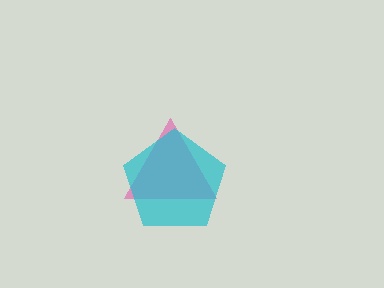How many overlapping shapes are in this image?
There are 2 overlapping shapes in the image.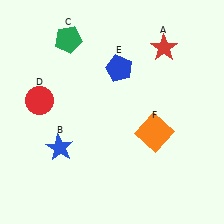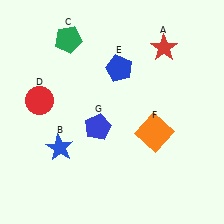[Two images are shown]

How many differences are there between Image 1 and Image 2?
There is 1 difference between the two images.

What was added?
A blue pentagon (G) was added in Image 2.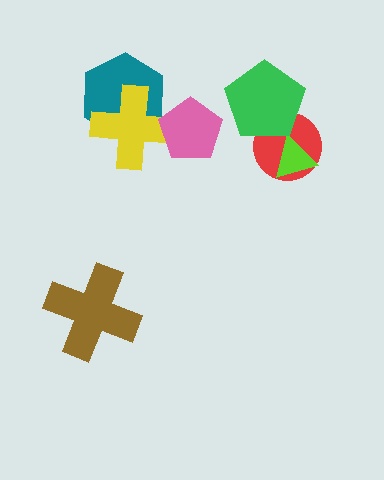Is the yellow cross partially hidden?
Yes, it is partially covered by another shape.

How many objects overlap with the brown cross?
0 objects overlap with the brown cross.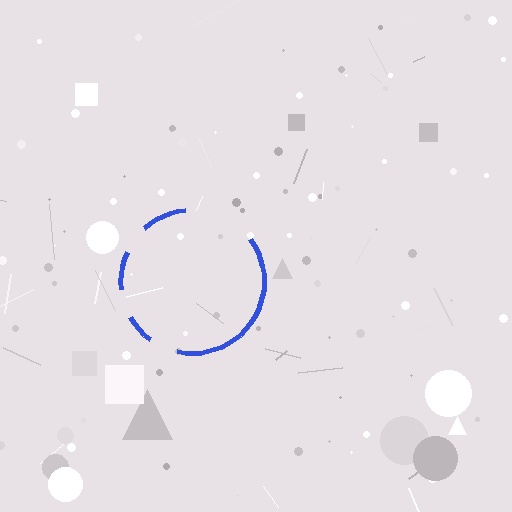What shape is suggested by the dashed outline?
The dashed outline suggests a circle.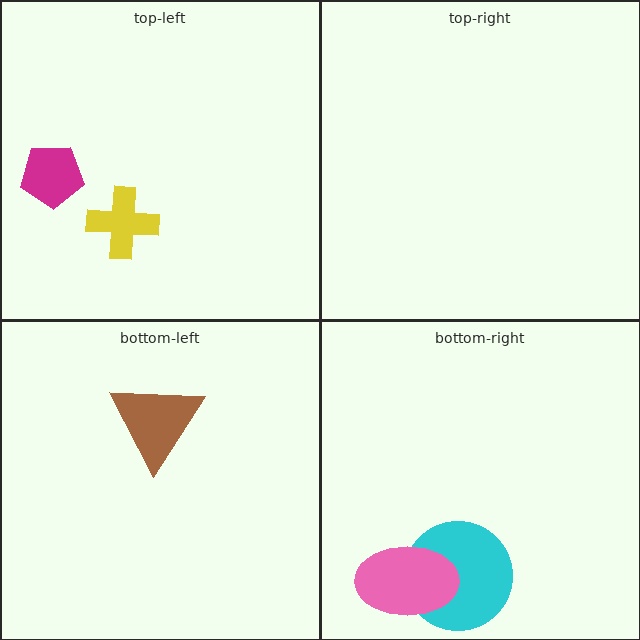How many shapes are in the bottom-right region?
2.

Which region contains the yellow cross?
The top-left region.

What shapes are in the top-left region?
The magenta pentagon, the yellow cross.